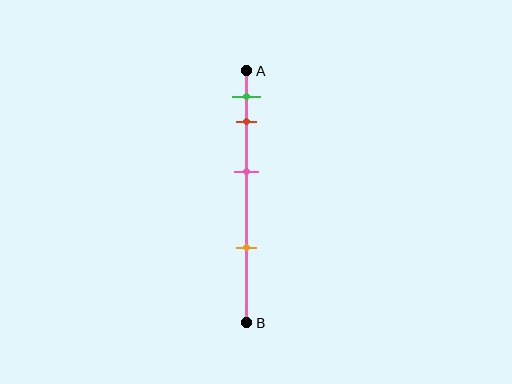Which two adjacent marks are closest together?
The green and red marks are the closest adjacent pair.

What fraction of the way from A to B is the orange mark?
The orange mark is approximately 70% (0.7) of the way from A to B.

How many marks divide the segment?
There are 4 marks dividing the segment.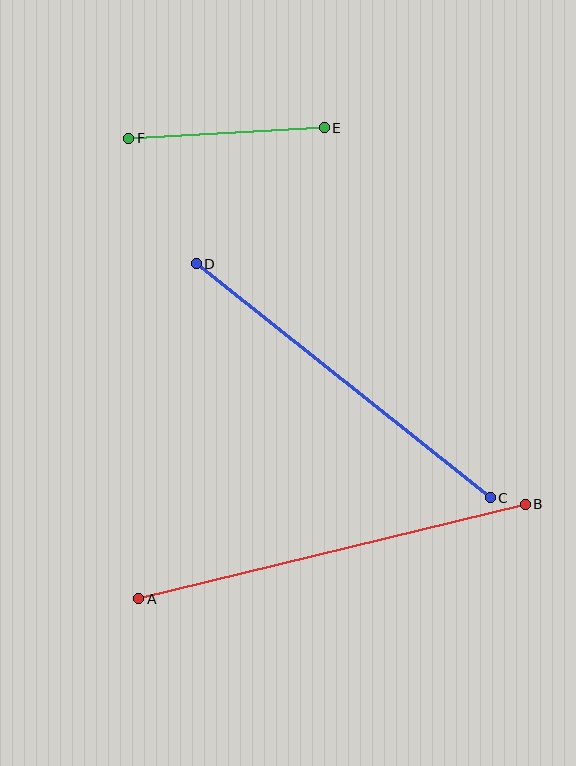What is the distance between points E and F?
The distance is approximately 196 pixels.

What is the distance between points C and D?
The distance is approximately 376 pixels.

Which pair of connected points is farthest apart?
Points A and B are farthest apart.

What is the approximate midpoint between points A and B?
The midpoint is at approximately (332, 552) pixels.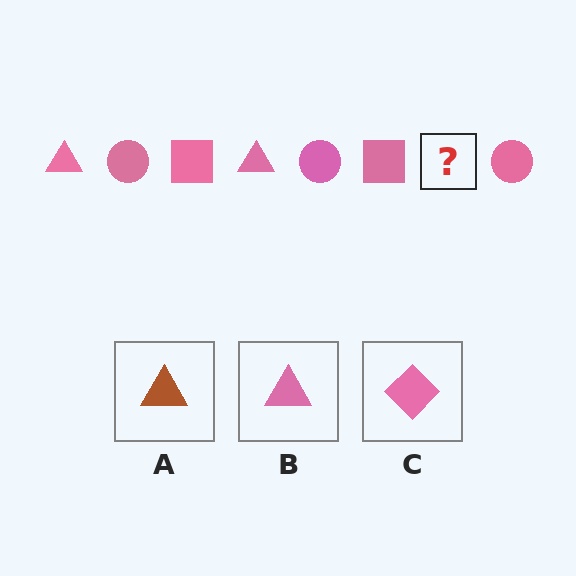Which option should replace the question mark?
Option B.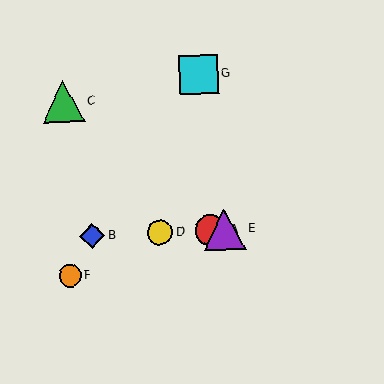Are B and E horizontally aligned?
Yes, both are at y≈236.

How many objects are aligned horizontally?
4 objects (A, B, D, E) are aligned horizontally.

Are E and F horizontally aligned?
No, E is at y≈230 and F is at y≈276.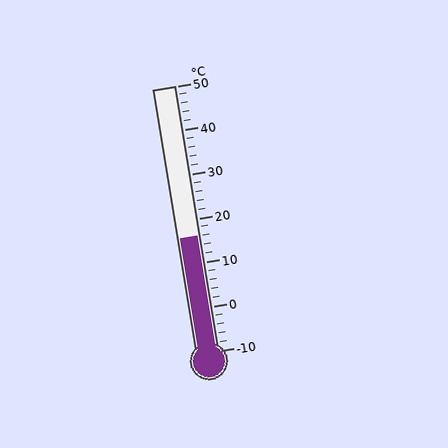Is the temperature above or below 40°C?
The temperature is below 40°C.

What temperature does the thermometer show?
The thermometer shows approximately 16°C.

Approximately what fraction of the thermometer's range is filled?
The thermometer is filled to approximately 45% of its range.